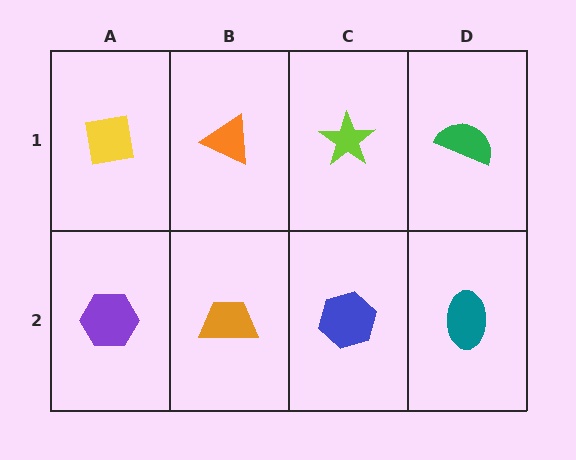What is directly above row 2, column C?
A lime star.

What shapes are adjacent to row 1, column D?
A teal ellipse (row 2, column D), a lime star (row 1, column C).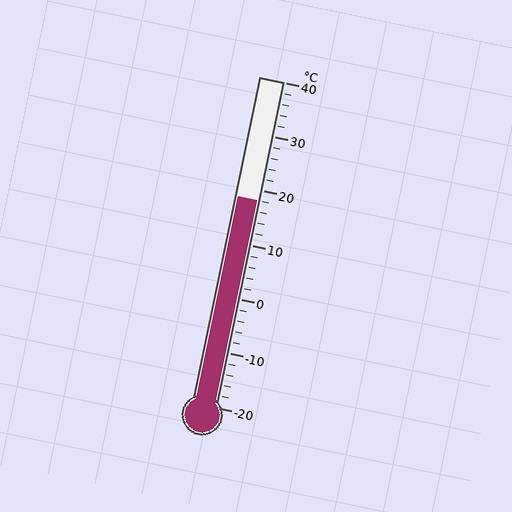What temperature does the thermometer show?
The thermometer shows approximately 18°C.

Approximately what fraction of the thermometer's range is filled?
The thermometer is filled to approximately 65% of its range.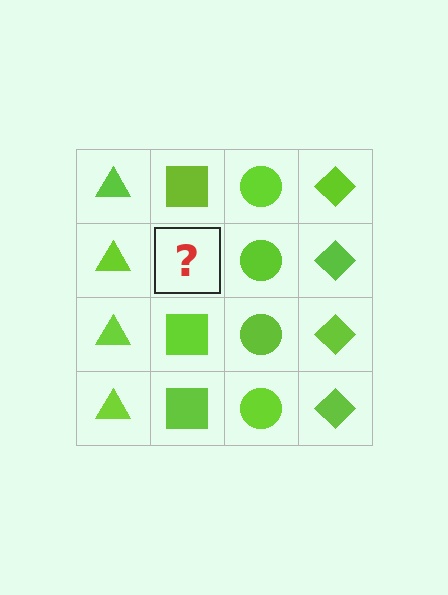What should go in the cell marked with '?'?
The missing cell should contain a lime square.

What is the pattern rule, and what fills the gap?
The rule is that each column has a consistent shape. The gap should be filled with a lime square.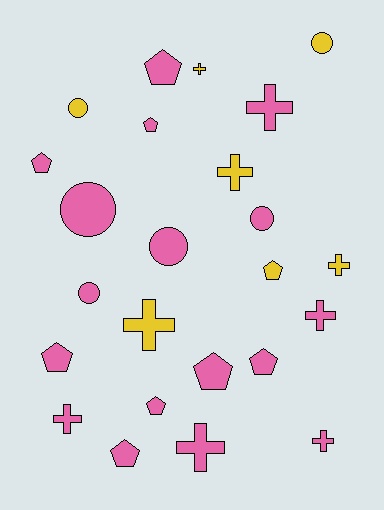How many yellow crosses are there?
There are 4 yellow crosses.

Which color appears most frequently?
Pink, with 17 objects.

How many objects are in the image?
There are 24 objects.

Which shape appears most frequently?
Cross, with 9 objects.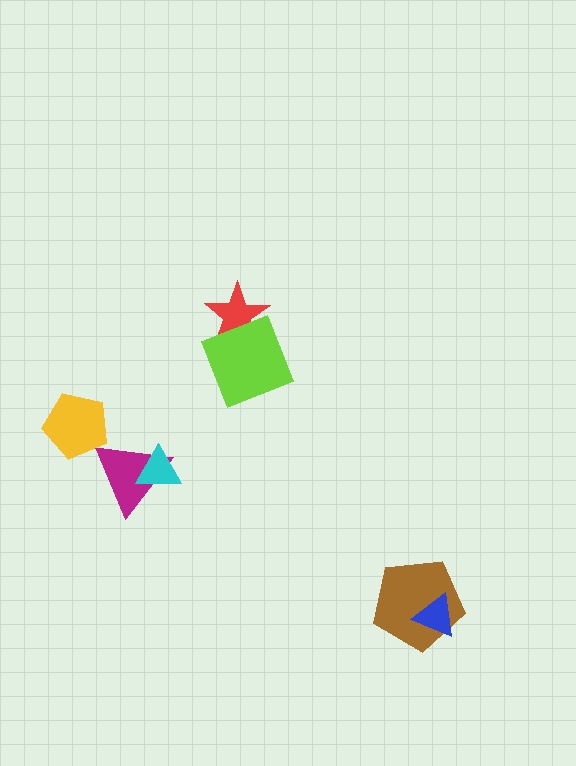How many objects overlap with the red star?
1 object overlaps with the red star.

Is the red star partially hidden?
Yes, it is partially covered by another shape.